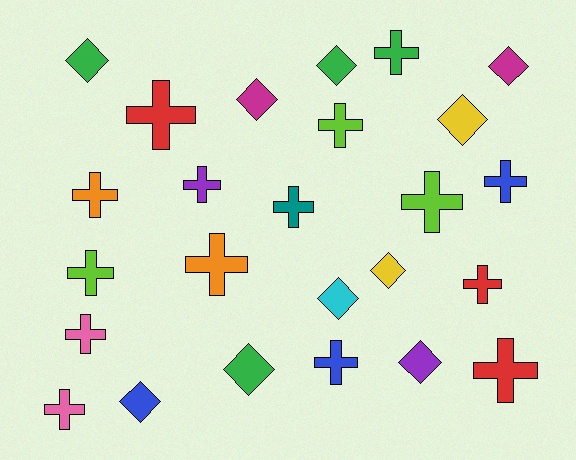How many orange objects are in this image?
There are 2 orange objects.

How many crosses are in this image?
There are 15 crosses.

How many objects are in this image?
There are 25 objects.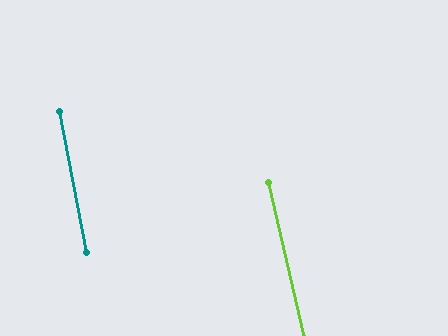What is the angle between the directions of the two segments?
Approximately 2 degrees.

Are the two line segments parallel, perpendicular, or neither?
Parallel — their directions differ by only 1.9°.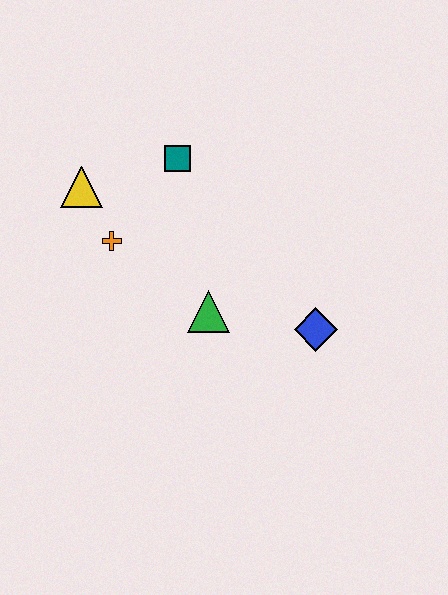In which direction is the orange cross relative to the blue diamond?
The orange cross is to the left of the blue diamond.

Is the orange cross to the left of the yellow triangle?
No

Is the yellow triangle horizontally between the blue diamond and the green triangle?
No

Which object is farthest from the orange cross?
The blue diamond is farthest from the orange cross.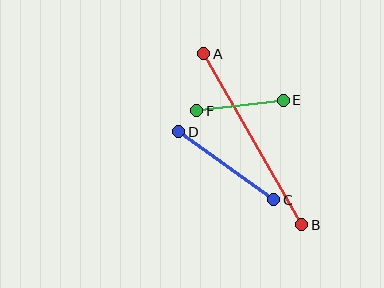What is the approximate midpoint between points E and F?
The midpoint is at approximately (240, 106) pixels.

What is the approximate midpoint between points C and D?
The midpoint is at approximately (226, 166) pixels.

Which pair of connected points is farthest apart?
Points A and B are farthest apart.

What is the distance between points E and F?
The distance is approximately 87 pixels.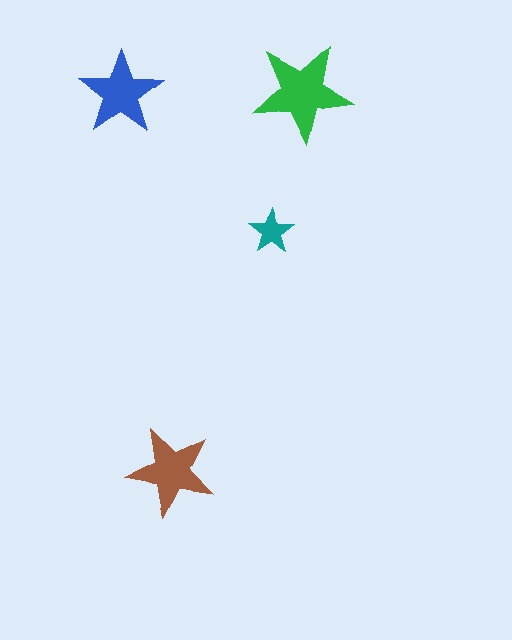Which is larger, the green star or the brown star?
The green one.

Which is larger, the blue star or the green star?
The green one.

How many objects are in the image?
There are 4 objects in the image.